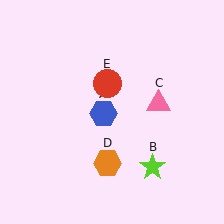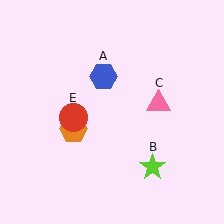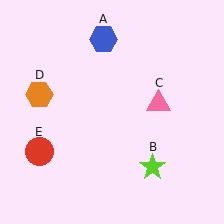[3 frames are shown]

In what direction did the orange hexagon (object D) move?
The orange hexagon (object D) moved up and to the left.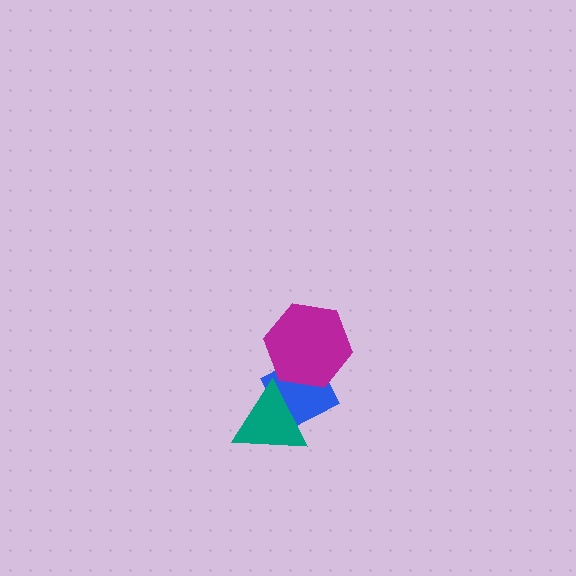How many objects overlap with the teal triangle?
1 object overlaps with the teal triangle.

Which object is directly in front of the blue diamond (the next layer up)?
The teal triangle is directly in front of the blue diamond.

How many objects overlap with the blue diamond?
2 objects overlap with the blue diamond.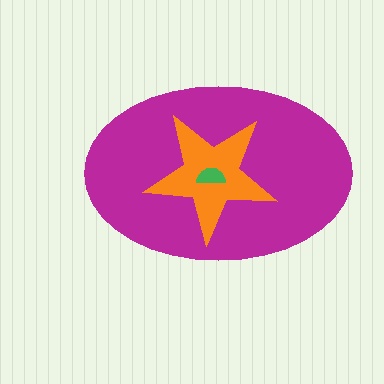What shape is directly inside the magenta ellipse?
The orange star.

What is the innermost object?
The green semicircle.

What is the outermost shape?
The magenta ellipse.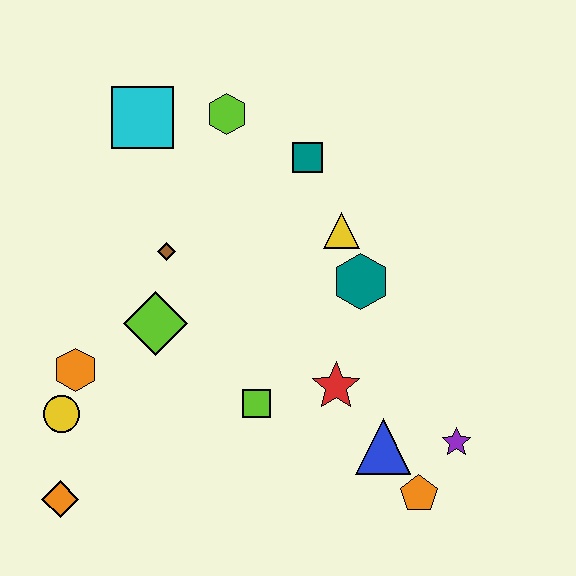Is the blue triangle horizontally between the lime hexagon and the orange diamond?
No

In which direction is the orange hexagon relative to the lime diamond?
The orange hexagon is to the left of the lime diamond.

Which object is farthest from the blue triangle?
The cyan square is farthest from the blue triangle.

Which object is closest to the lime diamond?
The brown diamond is closest to the lime diamond.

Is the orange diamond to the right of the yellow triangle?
No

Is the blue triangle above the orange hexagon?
No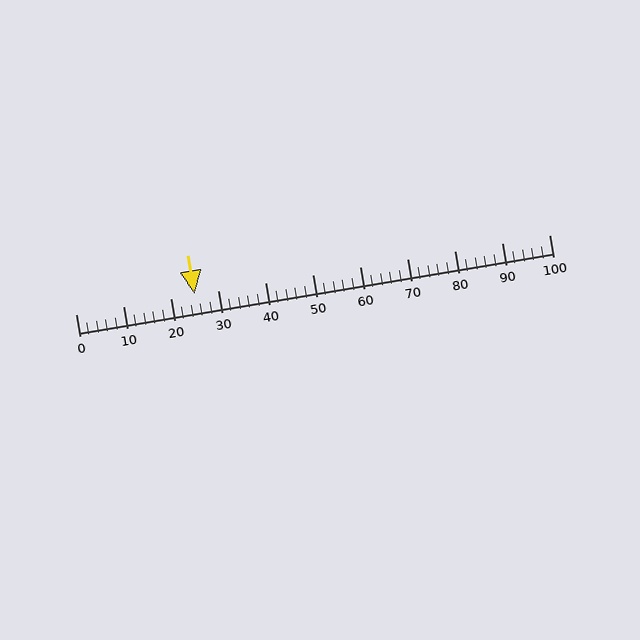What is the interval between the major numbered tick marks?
The major tick marks are spaced 10 units apart.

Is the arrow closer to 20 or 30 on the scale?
The arrow is closer to 30.